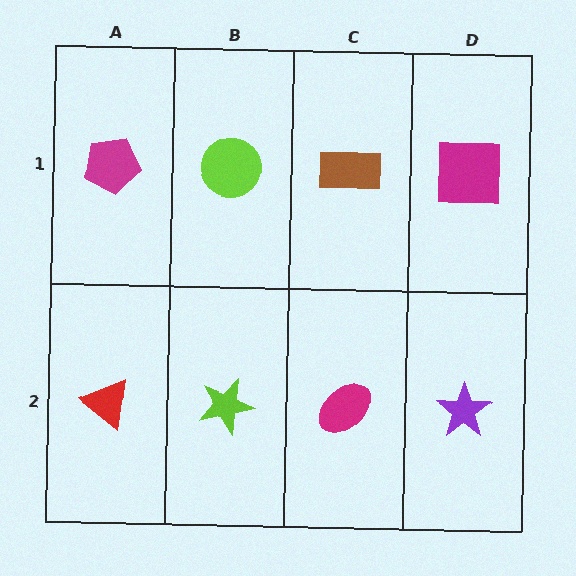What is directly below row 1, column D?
A purple star.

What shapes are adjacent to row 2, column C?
A brown rectangle (row 1, column C), a lime star (row 2, column B), a purple star (row 2, column D).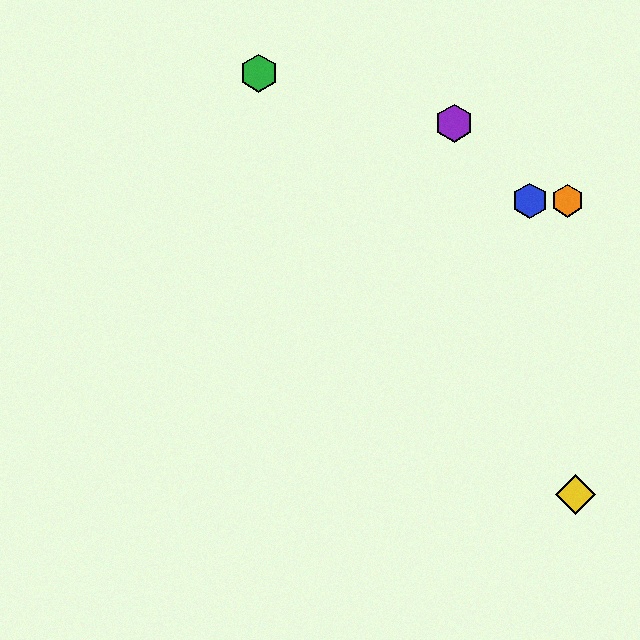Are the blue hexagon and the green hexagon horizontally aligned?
No, the blue hexagon is at y≈201 and the green hexagon is at y≈73.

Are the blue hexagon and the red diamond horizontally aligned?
Yes, both are at y≈201.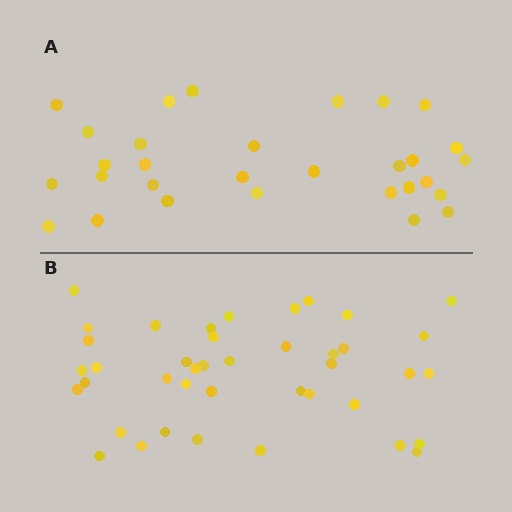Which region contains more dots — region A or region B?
Region B (the bottom region) has more dots.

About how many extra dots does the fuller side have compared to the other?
Region B has roughly 12 or so more dots than region A.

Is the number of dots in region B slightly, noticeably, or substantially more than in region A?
Region B has noticeably more, but not dramatically so. The ratio is roughly 1.4 to 1.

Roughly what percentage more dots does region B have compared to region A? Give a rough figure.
About 35% more.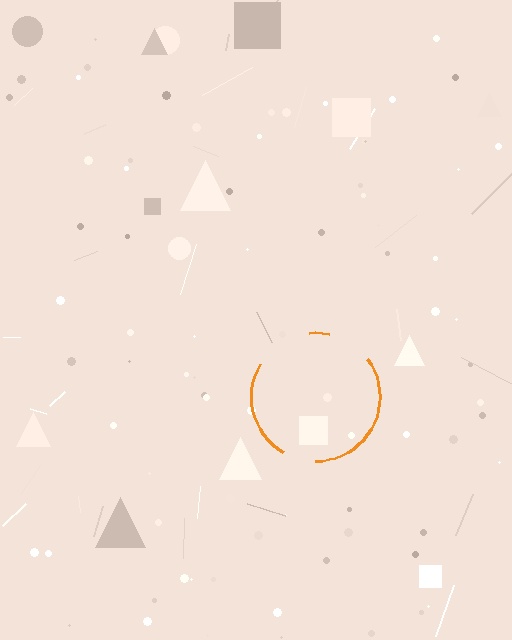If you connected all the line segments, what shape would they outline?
They would outline a circle.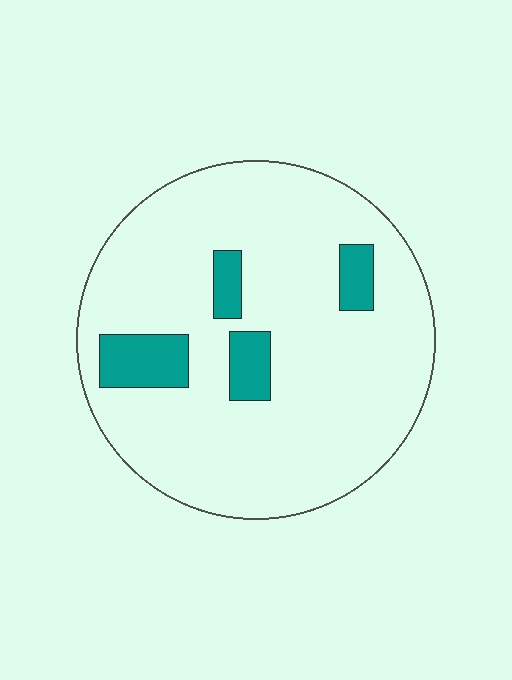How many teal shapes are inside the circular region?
4.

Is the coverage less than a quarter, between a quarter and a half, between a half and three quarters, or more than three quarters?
Less than a quarter.